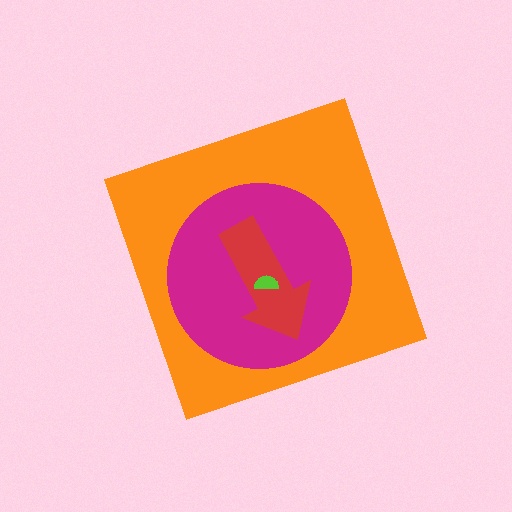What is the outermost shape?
The orange diamond.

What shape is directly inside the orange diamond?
The magenta circle.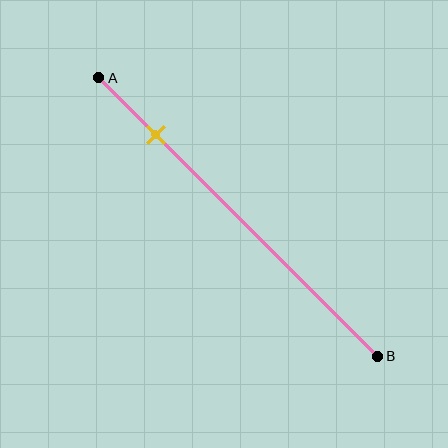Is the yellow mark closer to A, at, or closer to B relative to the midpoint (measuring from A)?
The yellow mark is closer to point A than the midpoint of segment AB.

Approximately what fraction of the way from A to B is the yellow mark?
The yellow mark is approximately 20% of the way from A to B.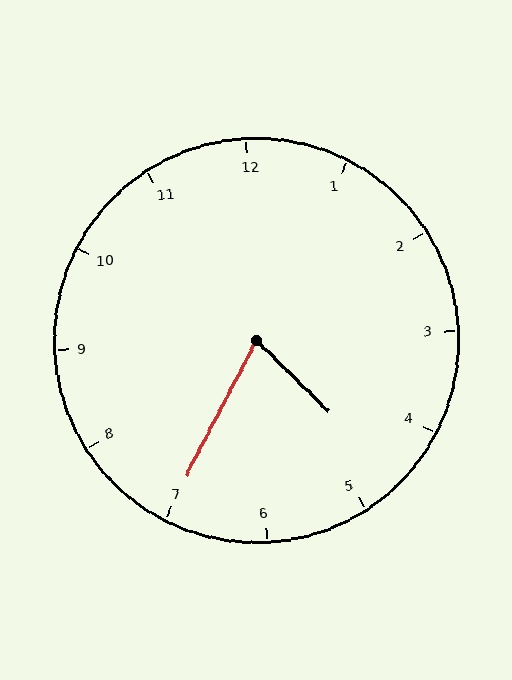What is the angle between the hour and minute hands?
Approximately 72 degrees.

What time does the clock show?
4:35.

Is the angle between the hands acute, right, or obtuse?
It is acute.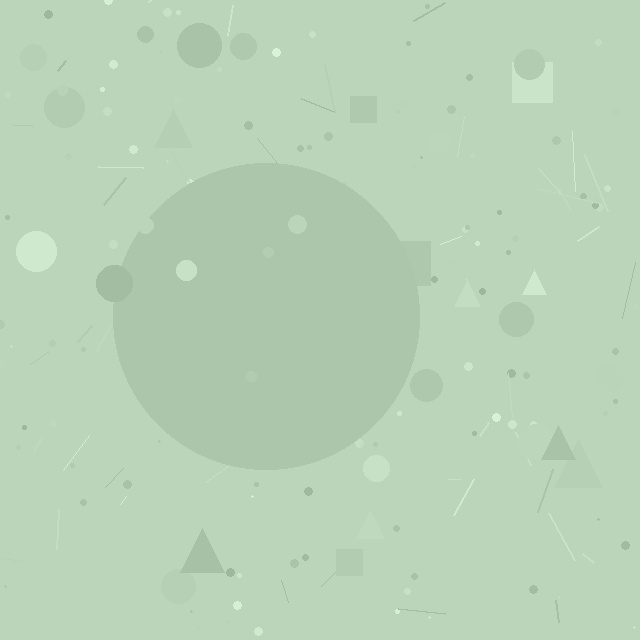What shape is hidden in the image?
A circle is hidden in the image.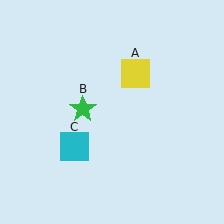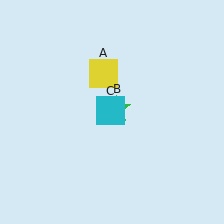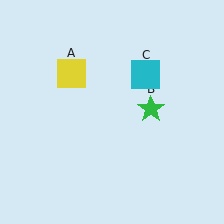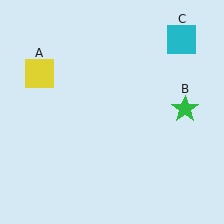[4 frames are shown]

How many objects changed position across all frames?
3 objects changed position: yellow square (object A), green star (object B), cyan square (object C).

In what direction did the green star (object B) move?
The green star (object B) moved right.